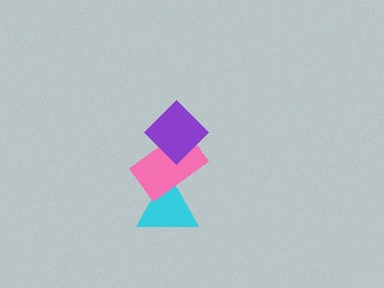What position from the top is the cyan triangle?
The cyan triangle is 3rd from the top.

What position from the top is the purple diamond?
The purple diamond is 1st from the top.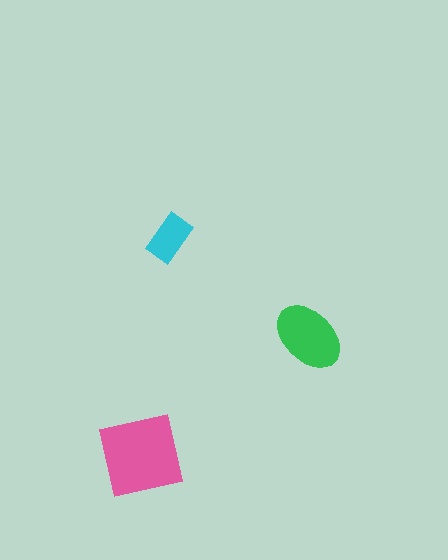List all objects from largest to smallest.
The pink square, the green ellipse, the cyan rectangle.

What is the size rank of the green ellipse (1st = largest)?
2nd.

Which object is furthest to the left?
The pink square is leftmost.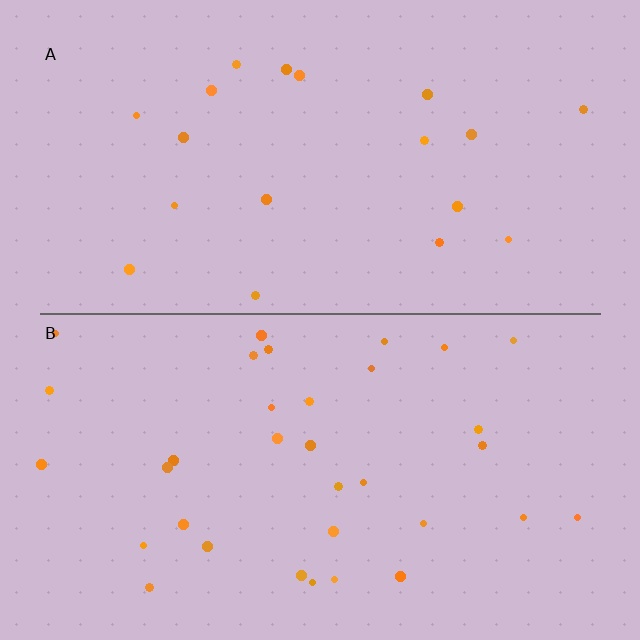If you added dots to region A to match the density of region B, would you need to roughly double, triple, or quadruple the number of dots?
Approximately double.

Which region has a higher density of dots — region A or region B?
B (the bottom).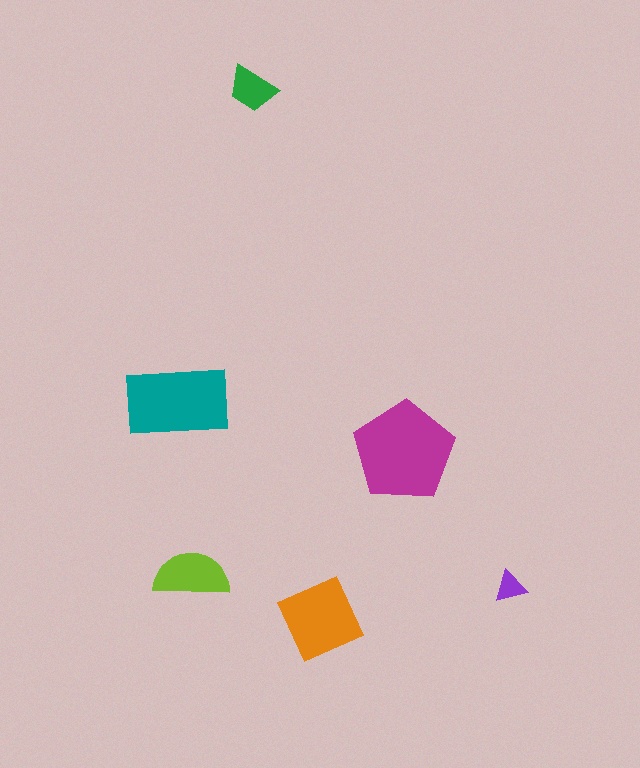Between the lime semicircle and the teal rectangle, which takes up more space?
The teal rectangle.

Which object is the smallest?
The purple triangle.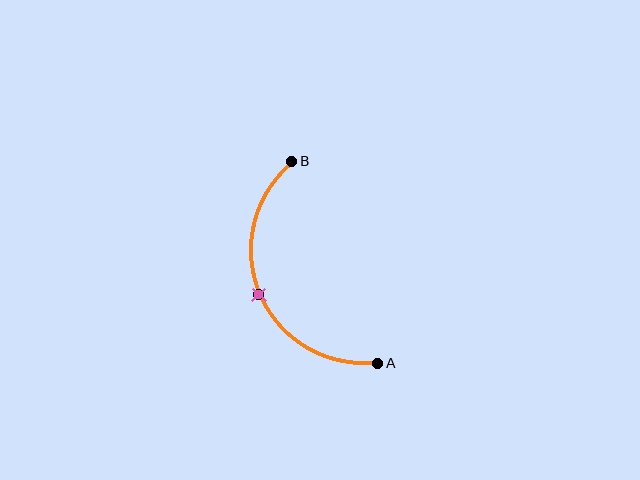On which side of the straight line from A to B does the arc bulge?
The arc bulges to the left of the straight line connecting A and B.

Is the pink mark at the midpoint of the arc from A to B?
Yes. The pink mark lies on the arc at equal arc-length from both A and B — it is the arc midpoint.